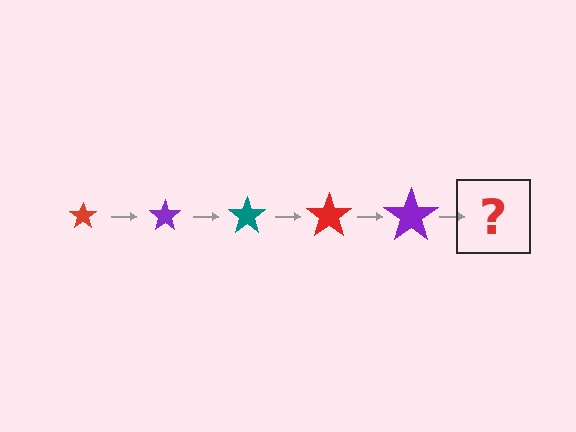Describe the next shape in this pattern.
It should be a teal star, larger than the previous one.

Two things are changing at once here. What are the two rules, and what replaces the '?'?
The two rules are that the star grows larger each step and the color cycles through red, purple, and teal. The '?' should be a teal star, larger than the previous one.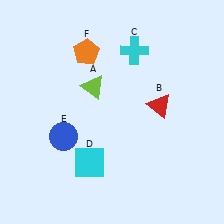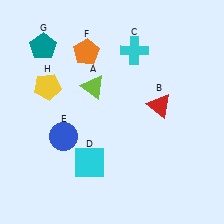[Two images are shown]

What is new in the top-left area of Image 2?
A teal pentagon (G) was added in the top-left area of Image 2.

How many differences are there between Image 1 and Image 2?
There are 2 differences between the two images.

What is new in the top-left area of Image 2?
A yellow pentagon (H) was added in the top-left area of Image 2.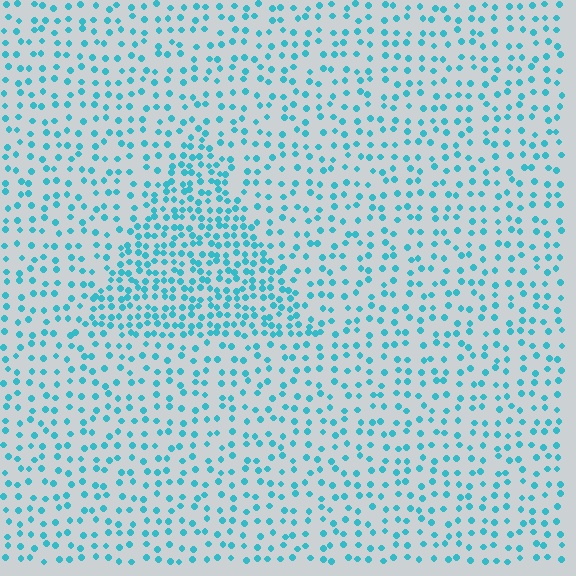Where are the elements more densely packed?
The elements are more densely packed inside the triangle boundary.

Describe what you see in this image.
The image contains small cyan elements arranged at two different densities. A triangle-shaped region is visible where the elements are more densely packed than the surrounding area.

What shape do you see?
I see a triangle.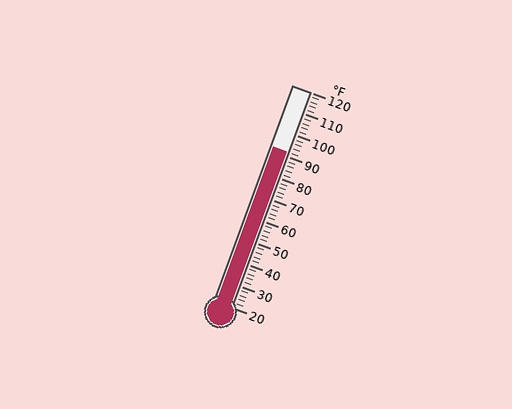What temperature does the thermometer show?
The thermometer shows approximately 92°F.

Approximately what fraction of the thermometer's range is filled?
The thermometer is filled to approximately 70% of its range.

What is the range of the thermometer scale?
The thermometer scale ranges from 20°F to 120°F.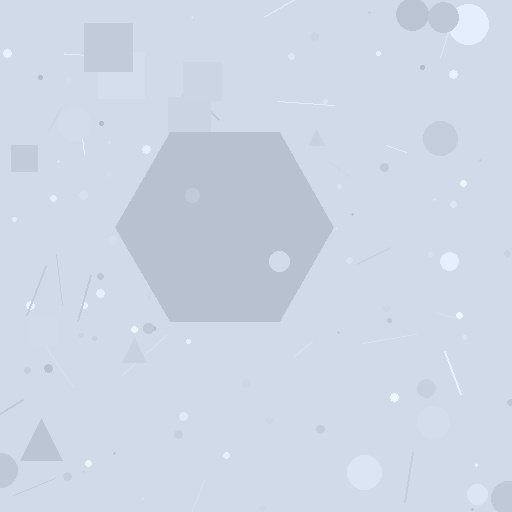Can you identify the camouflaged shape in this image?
The camouflaged shape is a hexagon.